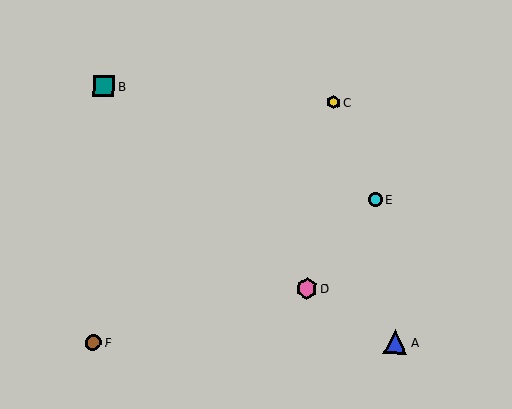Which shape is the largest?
The blue triangle (labeled A) is the largest.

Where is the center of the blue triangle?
The center of the blue triangle is at (396, 342).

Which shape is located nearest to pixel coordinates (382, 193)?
The cyan circle (labeled E) at (375, 199) is nearest to that location.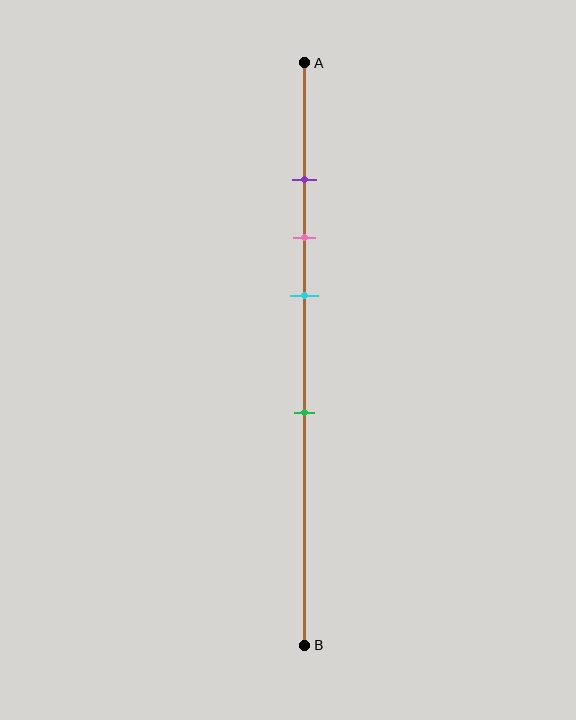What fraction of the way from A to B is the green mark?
The green mark is approximately 60% (0.6) of the way from A to B.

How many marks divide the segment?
There are 4 marks dividing the segment.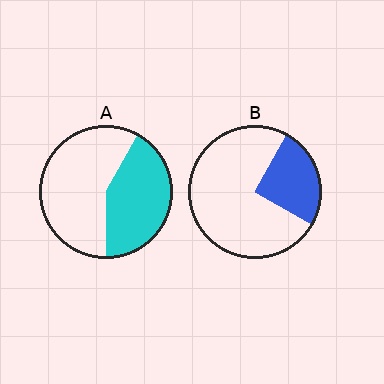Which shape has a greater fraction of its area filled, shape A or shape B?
Shape A.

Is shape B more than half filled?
No.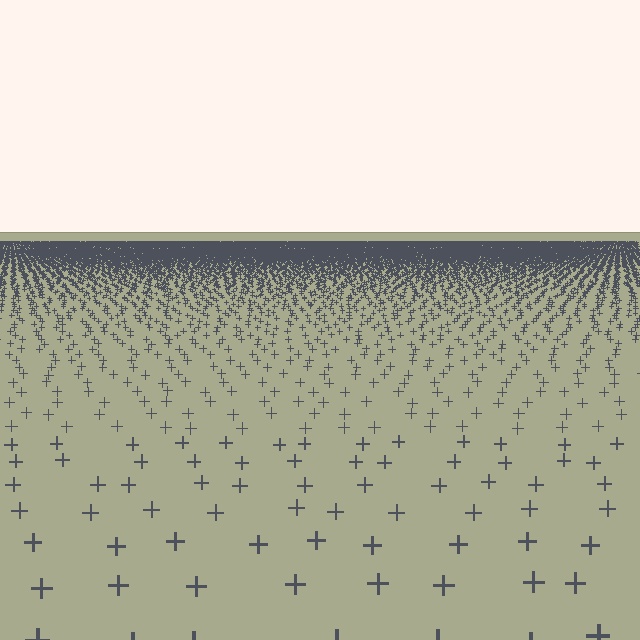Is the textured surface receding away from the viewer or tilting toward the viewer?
The surface is receding away from the viewer. Texture elements get smaller and denser toward the top.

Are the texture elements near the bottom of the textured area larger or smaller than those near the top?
Larger. Near the bottom, elements are closer to the viewer and appear at a bigger on-screen size.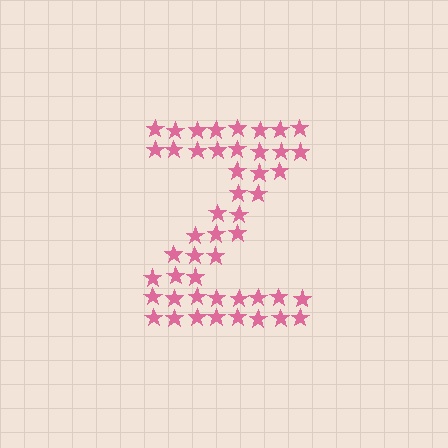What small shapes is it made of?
It is made of small stars.